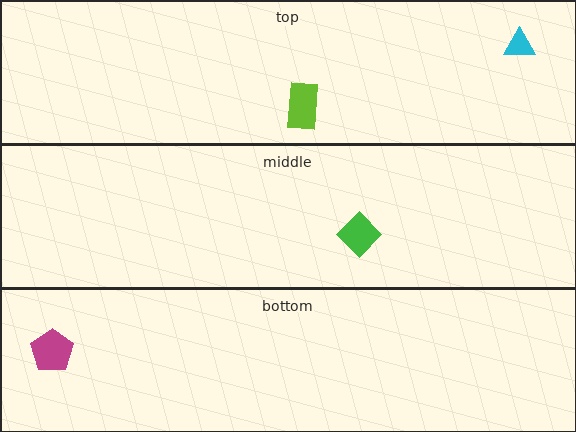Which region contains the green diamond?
The middle region.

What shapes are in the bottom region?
The magenta pentagon.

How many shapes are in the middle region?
1.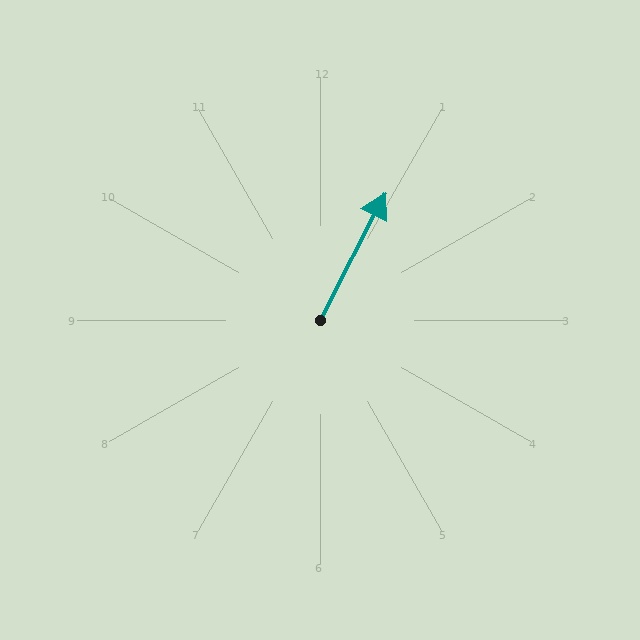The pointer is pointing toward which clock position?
Roughly 1 o'clock.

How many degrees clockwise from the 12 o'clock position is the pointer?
Approximately 27 degrees.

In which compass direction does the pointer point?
Northeast.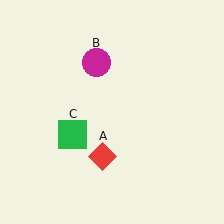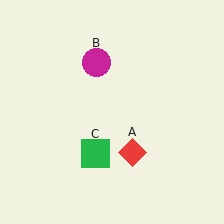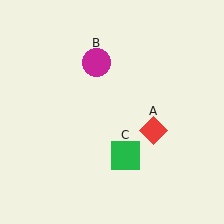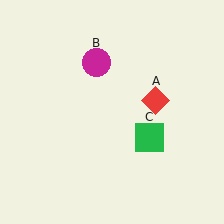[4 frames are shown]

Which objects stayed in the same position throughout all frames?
Magenta circle (object B) remained stationary.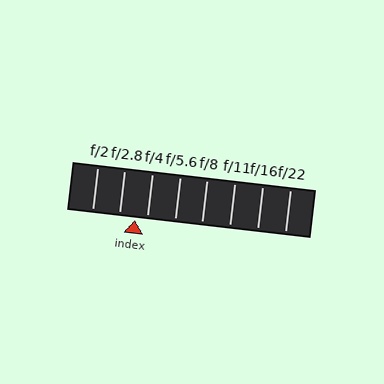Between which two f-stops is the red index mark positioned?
The index mark is between f/2.8 and f/4.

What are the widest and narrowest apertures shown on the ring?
The widest aperture shown is f/2 and the narrowest is f/22.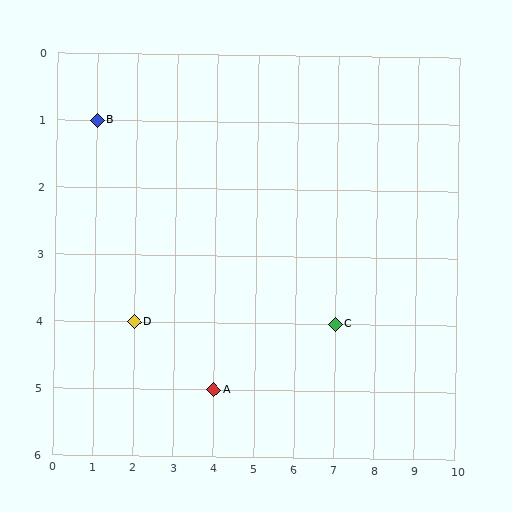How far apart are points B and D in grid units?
Points B and D are 1 column and 3 rows apart (about 3.2 grid units diagonally).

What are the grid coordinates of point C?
Point C is at grid coordinates (7, 4).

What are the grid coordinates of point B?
Point B is at grid coordinates (1, 1).